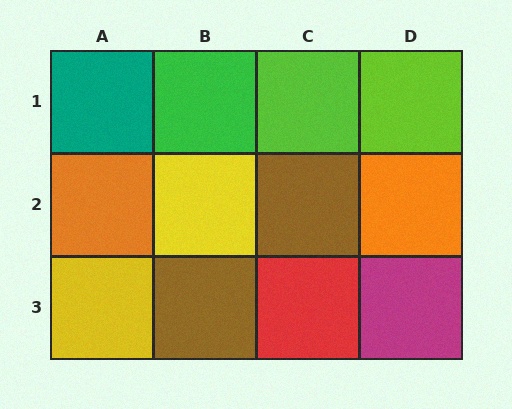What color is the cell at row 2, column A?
Orange.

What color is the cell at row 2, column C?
Brown.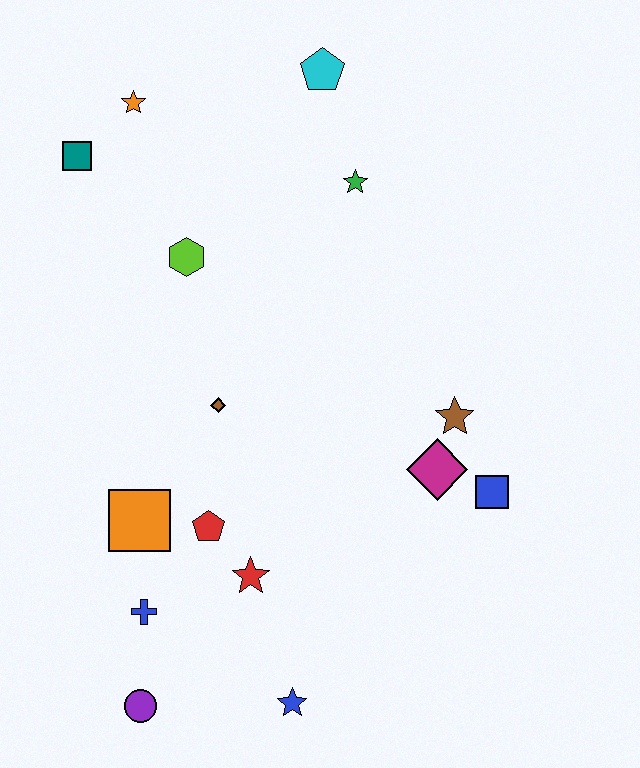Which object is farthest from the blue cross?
The cyan pentagon is farthest from the blue cross.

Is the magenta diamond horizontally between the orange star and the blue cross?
No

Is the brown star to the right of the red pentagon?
Yes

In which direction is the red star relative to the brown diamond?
The red star is below the brown diamond.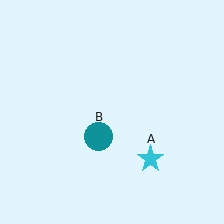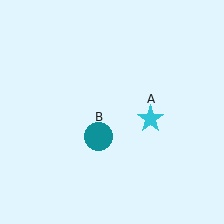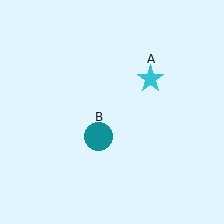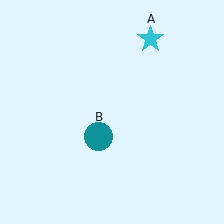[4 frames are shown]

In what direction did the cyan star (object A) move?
The cyan star (object A) moved up.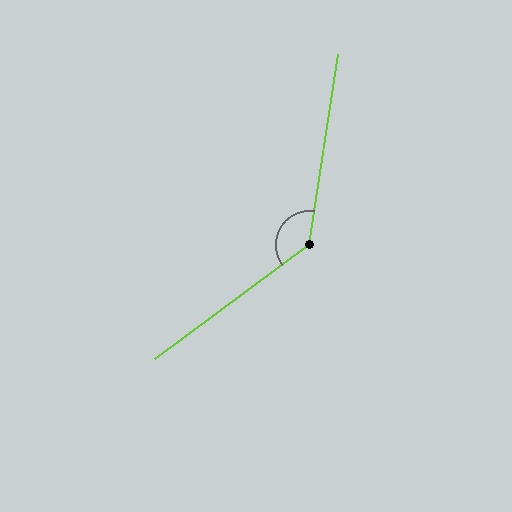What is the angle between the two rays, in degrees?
Approximately 135 degrees.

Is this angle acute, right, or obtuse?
It is obtuse.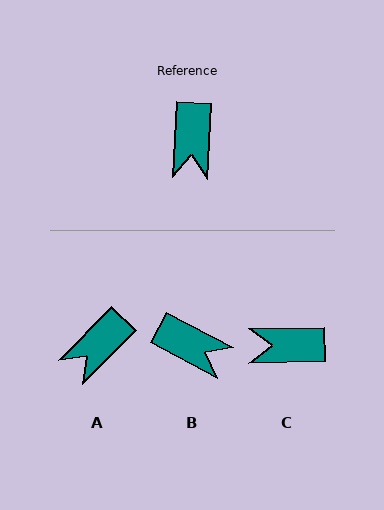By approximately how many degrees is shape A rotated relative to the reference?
Approximately 41 degrees clockwise.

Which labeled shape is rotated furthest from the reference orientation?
C, about 86 degrees away.